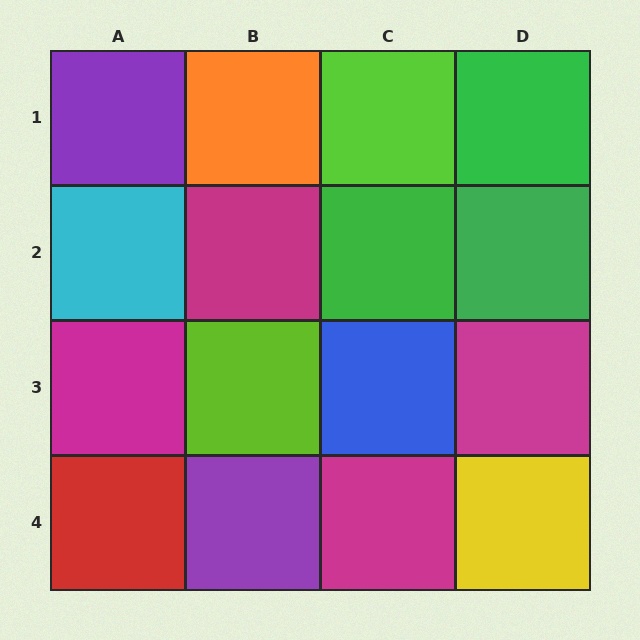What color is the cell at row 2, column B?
Magenta.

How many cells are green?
3 cells are green.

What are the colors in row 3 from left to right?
Magenta, lime, blue, magenta.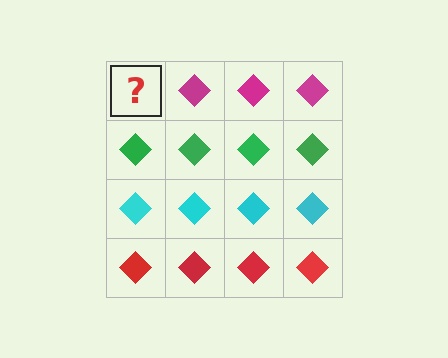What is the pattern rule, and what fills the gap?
The rule is that each row has a consistent color. The gap should be filled with a magenta diamond.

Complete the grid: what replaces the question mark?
The question mark should be replaced with a magenta diamond.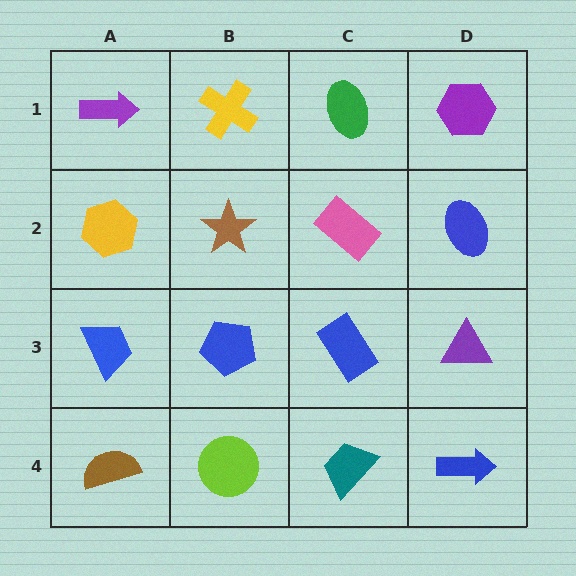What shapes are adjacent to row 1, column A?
A yellow hexagon (row 2, column A), a yellow cross (row 1, column B).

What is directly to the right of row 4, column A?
A lime circle.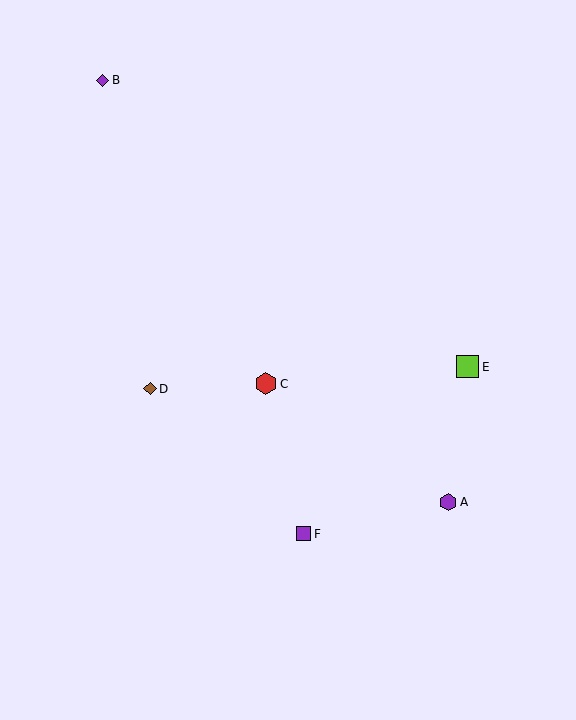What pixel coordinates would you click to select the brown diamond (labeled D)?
Click at (150, 389) to select the brown diamond D.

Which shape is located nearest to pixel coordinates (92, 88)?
The purple diamond (labeled B) at (103, 80) is nearest to that location.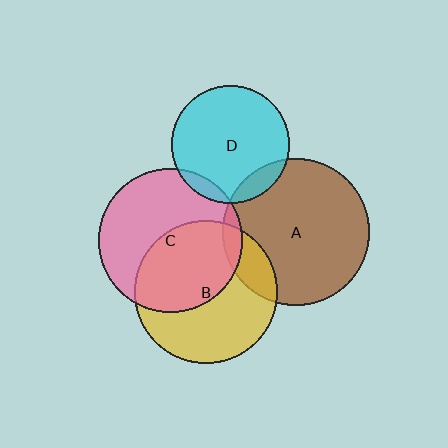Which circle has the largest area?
Circle A (brown).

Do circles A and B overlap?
Yes.